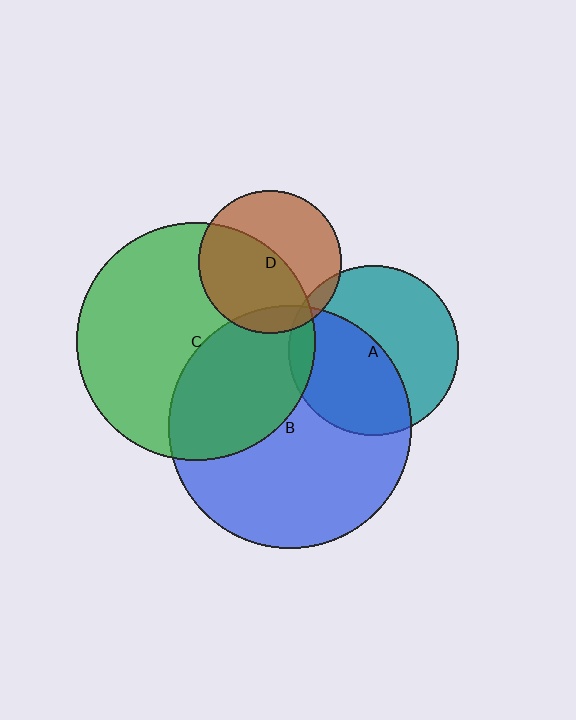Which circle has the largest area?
Circle B (blue).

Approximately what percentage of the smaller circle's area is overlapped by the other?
Approximately 35%.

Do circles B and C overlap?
Yes.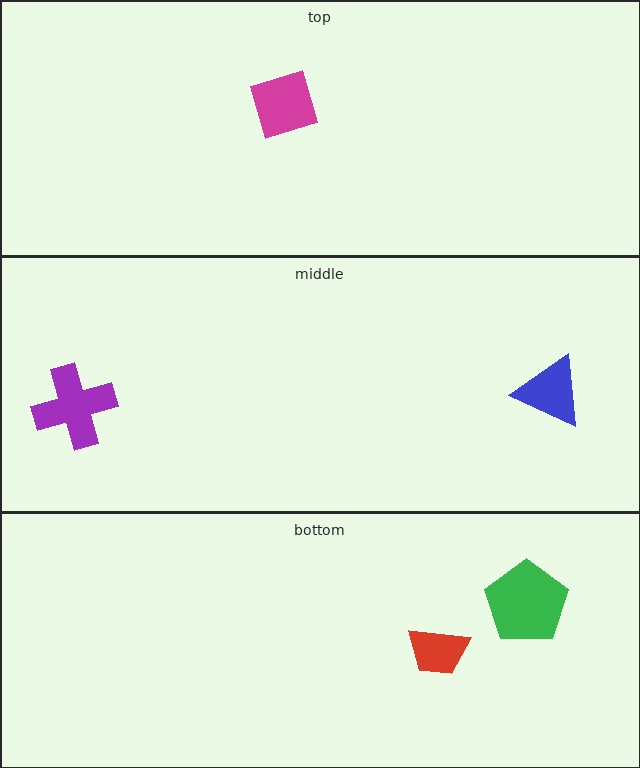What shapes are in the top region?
The magenta diamond.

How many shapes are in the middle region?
2.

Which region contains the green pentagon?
The bottom region.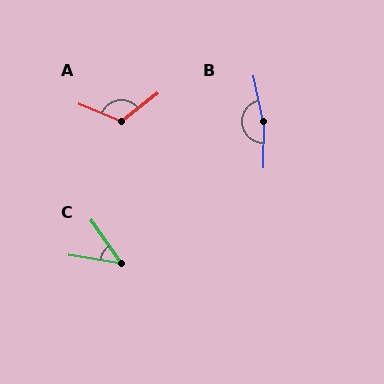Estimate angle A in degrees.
Approximately 119 degrees.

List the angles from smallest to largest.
C (46°), A (119°), B (168°).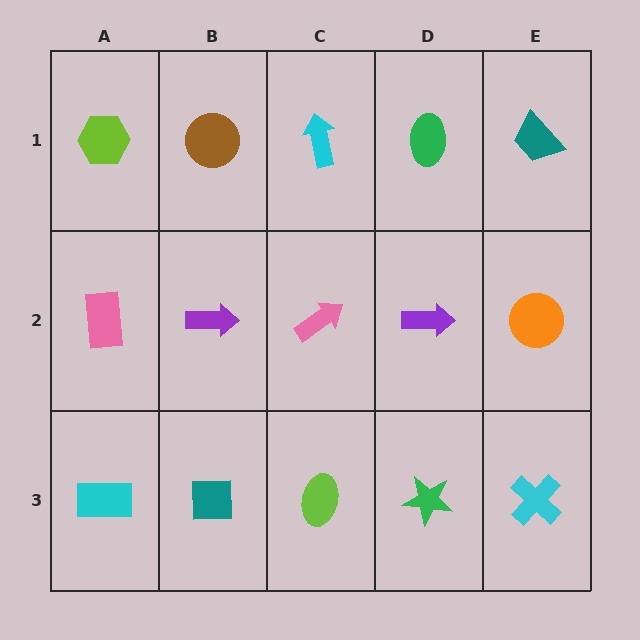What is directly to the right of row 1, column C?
A green ellipse.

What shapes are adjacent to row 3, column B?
A purple arrow (row 2, column B), a cyan rectangle (row 3, column A), a lime ellipse (row 3, column C).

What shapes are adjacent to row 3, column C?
A pink arrow (row 2, column C), a teal square (row 3, column B), a green star (row 3, column D).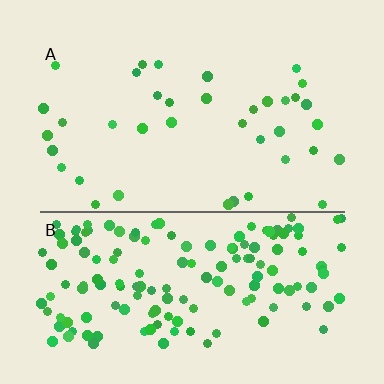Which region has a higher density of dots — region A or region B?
B (the bottom).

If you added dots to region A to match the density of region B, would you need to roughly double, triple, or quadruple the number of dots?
Approximately quadruple.